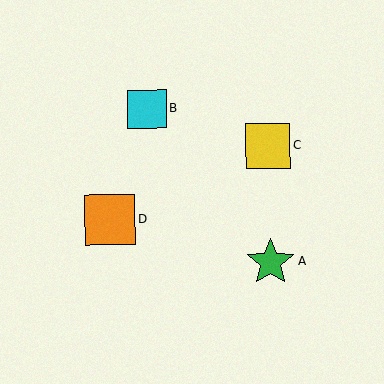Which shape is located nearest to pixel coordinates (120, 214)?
The orange square (labeled D) at (110, 219) is nearest to that location.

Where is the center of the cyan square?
The center of the cyan square is at (147, 109).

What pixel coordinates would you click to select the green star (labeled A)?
Click at (270, 262) to select the green star A.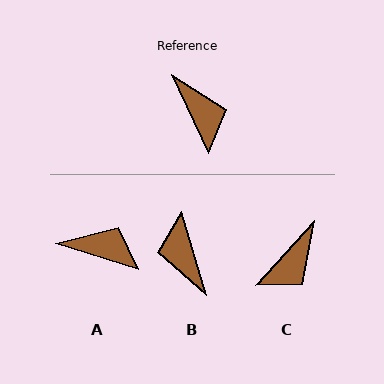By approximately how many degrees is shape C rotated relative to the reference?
Approximately 67 degrees clockwise.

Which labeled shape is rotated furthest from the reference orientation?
B, about 172 degrees away.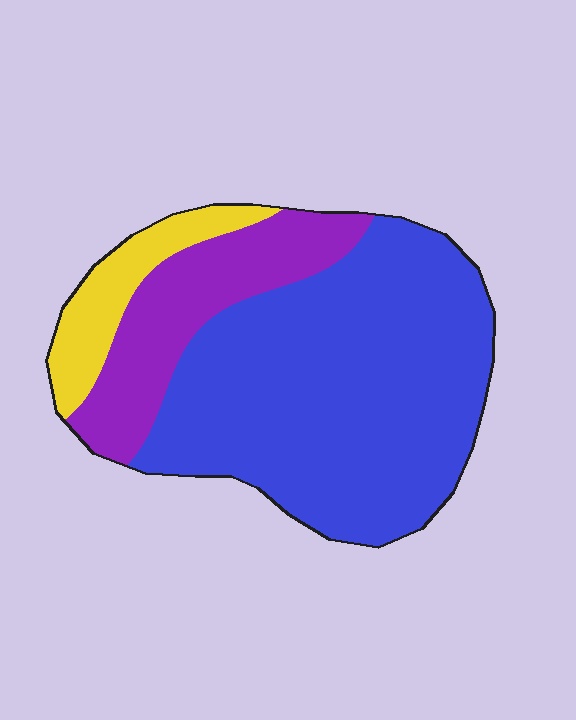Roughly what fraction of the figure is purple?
Purple takes up about one fifth (1/5) of the figure.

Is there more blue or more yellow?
Blue.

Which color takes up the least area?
Yellow, at roughly 10%.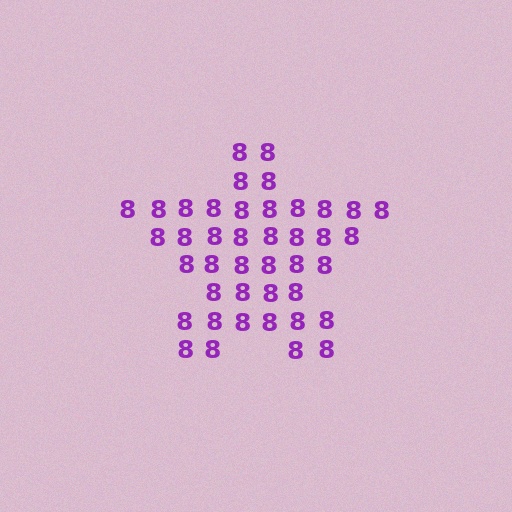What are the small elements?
The small elements are digit 8's.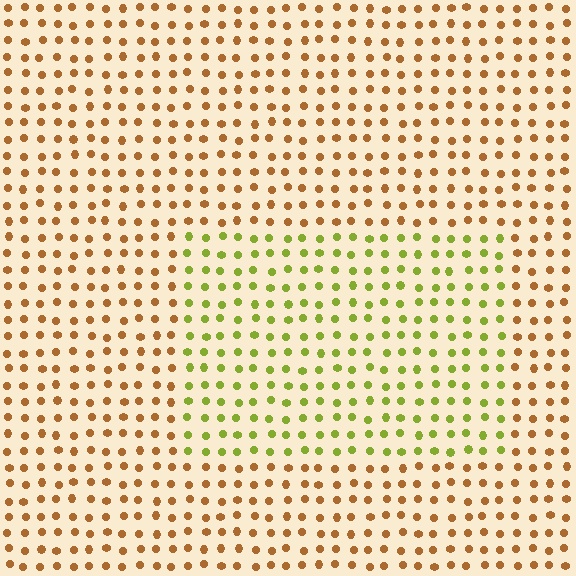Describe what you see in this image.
The image is filled with small brown elements in a uniform arrangement. A rectangle-shaped region is visible where the elements are tinted to a slightly different hue, forming a subtle color boundary.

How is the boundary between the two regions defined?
The boundary is defined purely by a slight shift in hue (about 51 degrees). Spacing, size, and orientation are identical on both sides.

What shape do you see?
I see a rectangle.